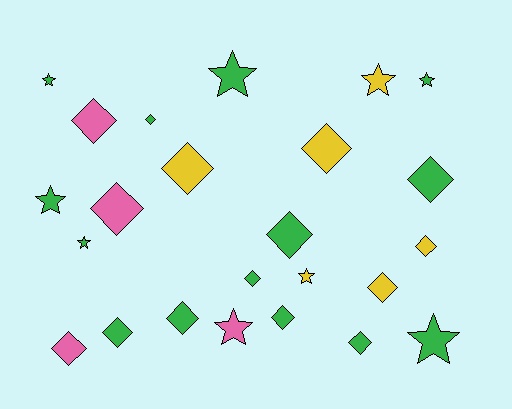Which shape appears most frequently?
Diamond, with 15 objects.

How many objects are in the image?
There are 24 objects.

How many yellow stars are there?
There are 2 yellow stars.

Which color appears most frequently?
Green, with 14 objects.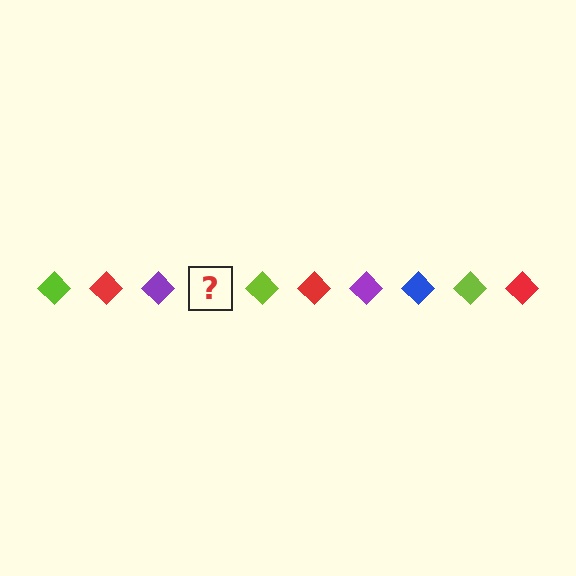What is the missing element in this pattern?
The missing element is a blue diamond.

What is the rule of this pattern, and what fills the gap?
The rule is that the pattern cycles through lime, red, purple, blue diamonds. The gap should be filled with a blue diamond.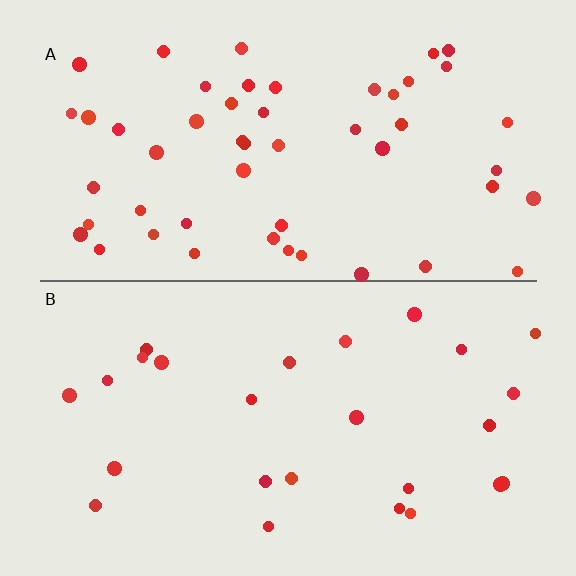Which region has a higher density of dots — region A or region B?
A (the top).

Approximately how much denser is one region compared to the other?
Approximately 2.0× — region A over region B.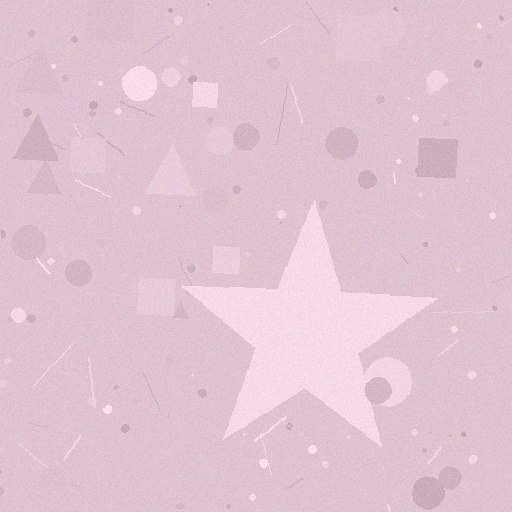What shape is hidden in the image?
A star is hidden in the image.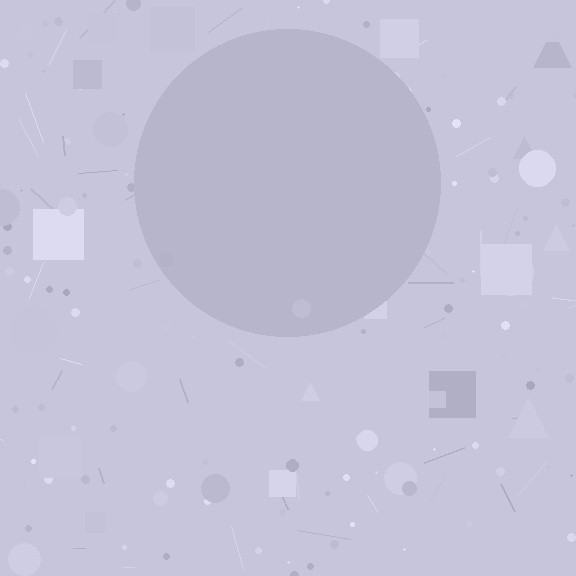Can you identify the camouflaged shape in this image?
The camouflaged shape is a circle.